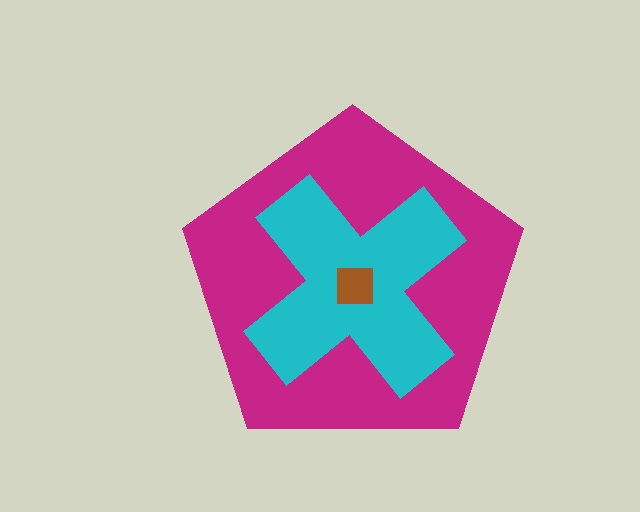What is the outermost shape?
The magenta pentagon.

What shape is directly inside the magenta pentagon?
The cyan cross.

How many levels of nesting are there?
3.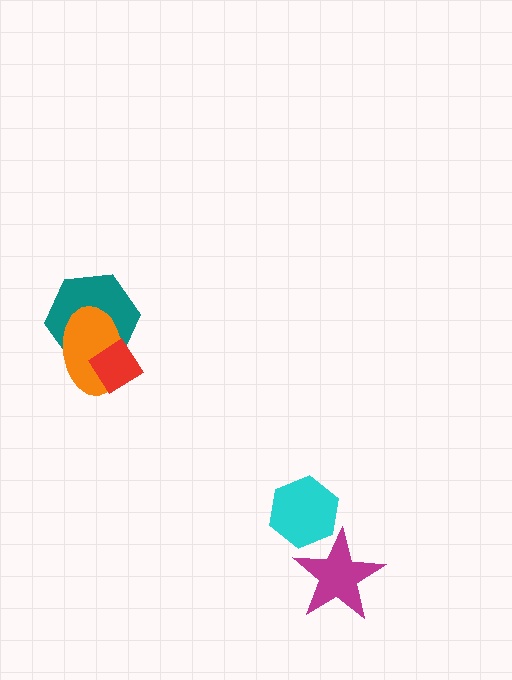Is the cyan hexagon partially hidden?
Yes, it is partially covered by another shape.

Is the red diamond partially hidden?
No, no other shape covers it.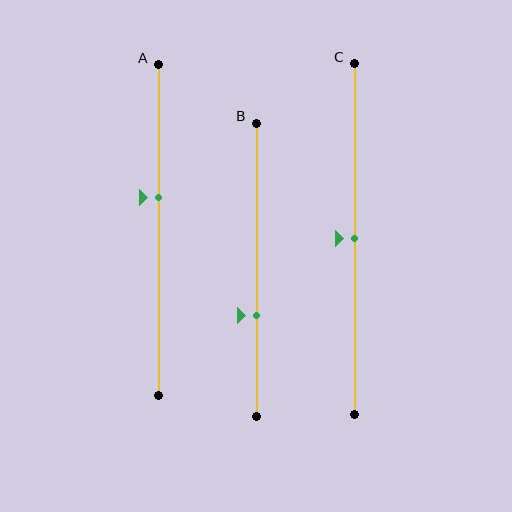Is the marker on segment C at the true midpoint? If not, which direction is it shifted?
Yes, the marker on segment C is at the true midpoint.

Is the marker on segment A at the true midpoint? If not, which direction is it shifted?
No, the marker on segment A is shifted upward by about 10% of the segment length.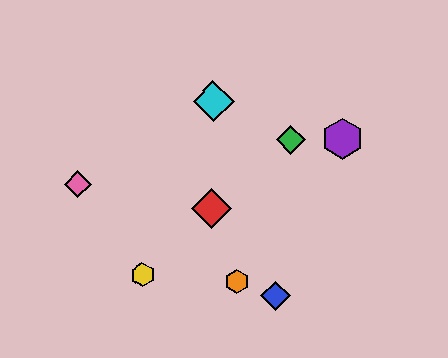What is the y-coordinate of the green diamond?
The green diamond is at y≈139.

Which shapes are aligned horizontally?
The green diamond, the purple hexagon are aligned horizontally.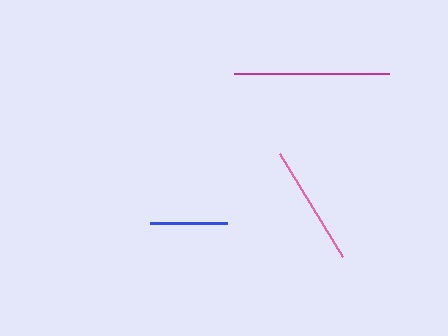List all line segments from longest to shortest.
From longest to shortest: magenta, pink, blue.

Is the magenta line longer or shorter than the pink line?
The magenta line is longer than the pink line.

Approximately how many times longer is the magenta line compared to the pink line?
The magenta line is approximately 1.3 times the length of the pink line.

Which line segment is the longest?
The magenta line is the longest at approximately 154 pixels.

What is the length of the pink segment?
The pink segment is approximately 121 pixels long.